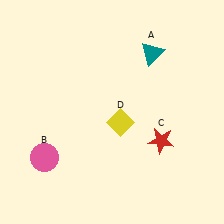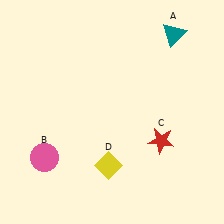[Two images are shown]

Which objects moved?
The objects that moved are: the teal triangle (A), the yellow diamond (D).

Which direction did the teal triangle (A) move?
The teal triangle (A) moved right.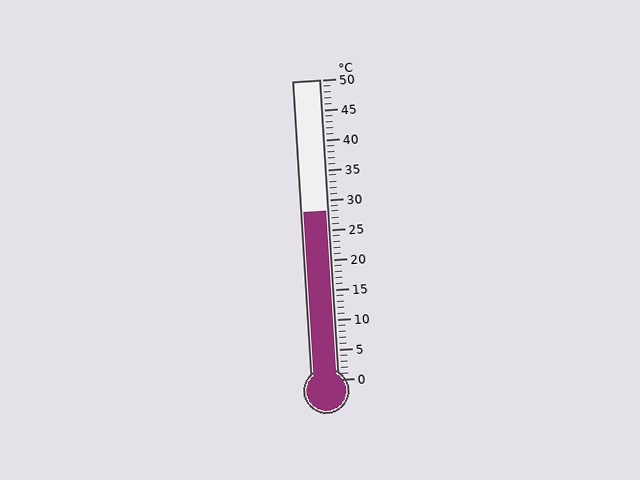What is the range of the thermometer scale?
The thermometer scale ranges from 0°C to 50°C.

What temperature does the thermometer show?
The thermometer shows approximately 28°C.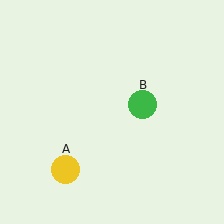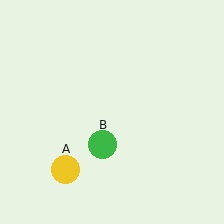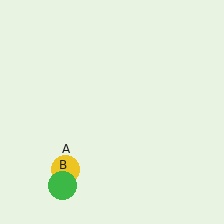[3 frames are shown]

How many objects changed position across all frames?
1 object changed position: green circle (object B).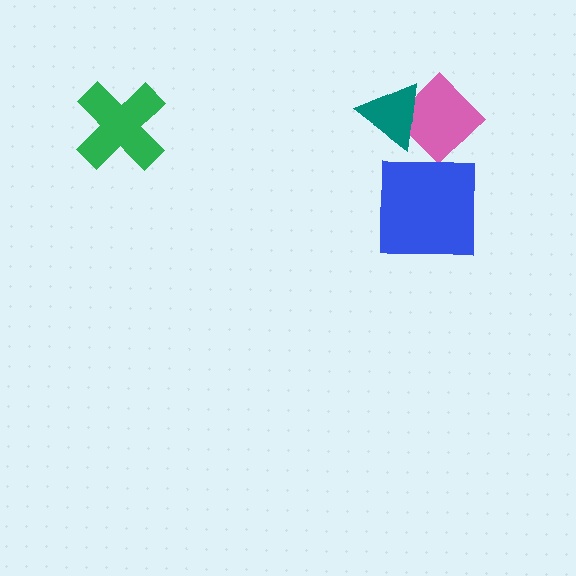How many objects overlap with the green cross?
0 objects overlap with the green cross.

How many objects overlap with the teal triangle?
1 object overlaps with the teal triangle.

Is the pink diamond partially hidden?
Yes, it is partially covered by another shape.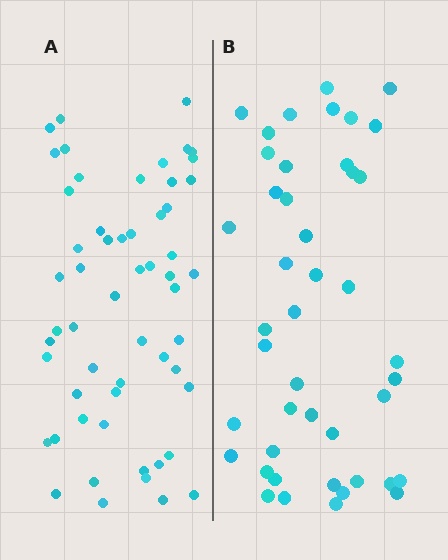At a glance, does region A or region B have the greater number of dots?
Region A (the left region) has more dots.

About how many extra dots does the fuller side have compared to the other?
Region A has roughly 12 or so more dots than region B.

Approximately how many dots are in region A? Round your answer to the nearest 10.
About 60 dots. (The exact count is 56, which rounds to 60.)